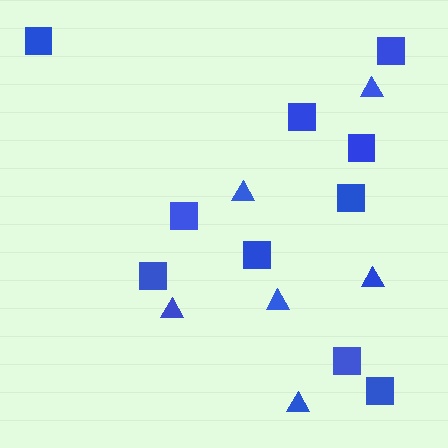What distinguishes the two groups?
There are 2 groups: one group of triangles (6) and one group of squares (10).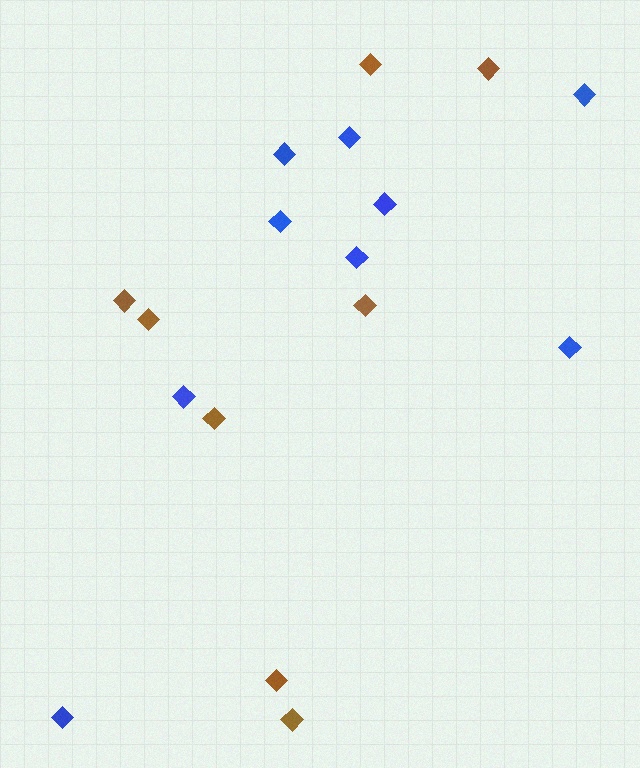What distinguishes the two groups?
There are 2 groups: one group of blue diamonds (9) and one group of brown diamonds (8).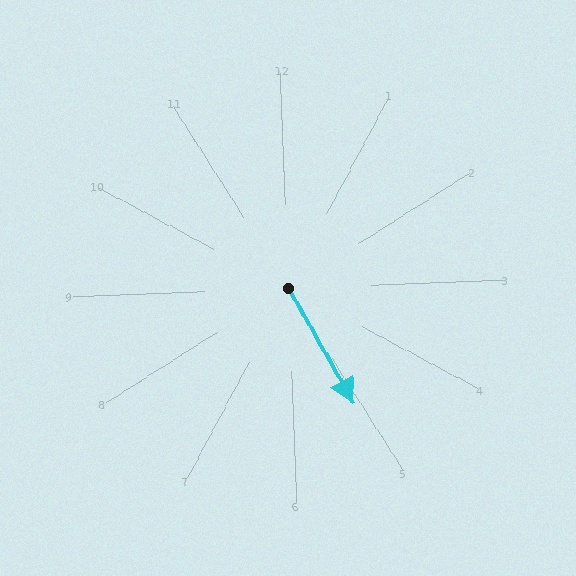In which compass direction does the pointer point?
Southeast.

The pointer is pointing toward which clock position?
Roughly 5 o'clock.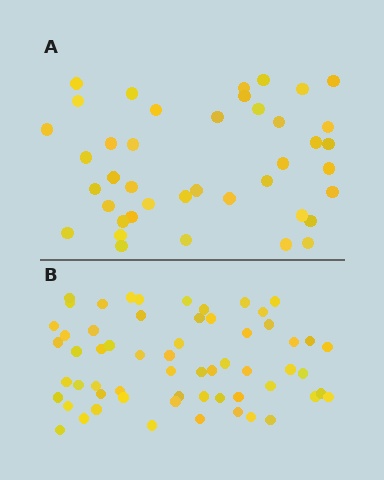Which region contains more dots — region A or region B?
Region B (the bottom region) has more dots.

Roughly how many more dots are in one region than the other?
Region B has approximately 20 more dots than region A.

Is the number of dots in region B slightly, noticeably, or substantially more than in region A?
Region B has substantially more. The ratio is roughly 1.5 to 1.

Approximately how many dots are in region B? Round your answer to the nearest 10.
About 60 dots.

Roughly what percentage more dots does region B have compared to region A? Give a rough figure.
About 45% more.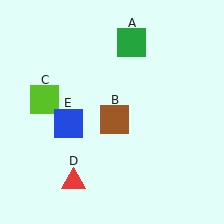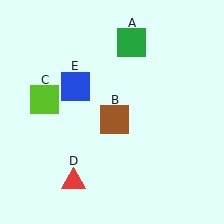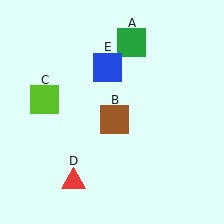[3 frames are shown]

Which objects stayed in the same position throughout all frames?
Green square (object A) and brown square (object B) and lime square (object C) and red triangle (object D) remained stationary.